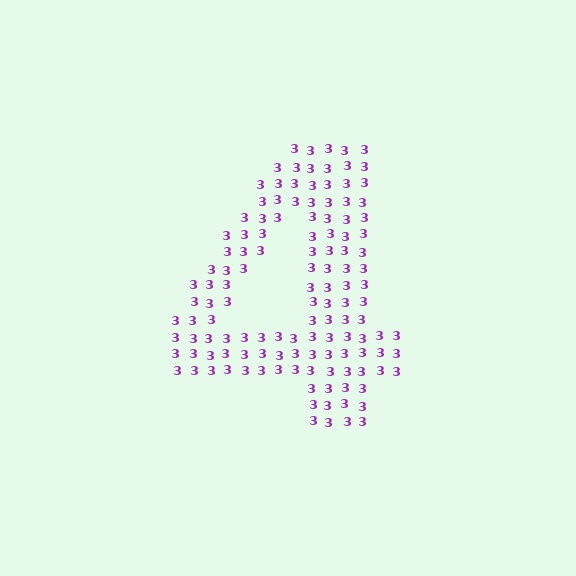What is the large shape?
The large shape is the digit 4.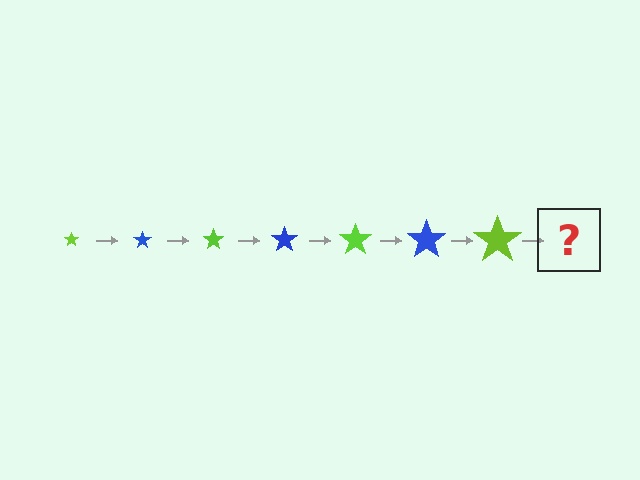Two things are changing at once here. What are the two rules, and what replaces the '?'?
The two rules are that the star grows larger each step and the color cycles through lime and blue. The '?' should be a blue star, larger than the previous one.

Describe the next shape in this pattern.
It should be a blue star, larger than the previous one.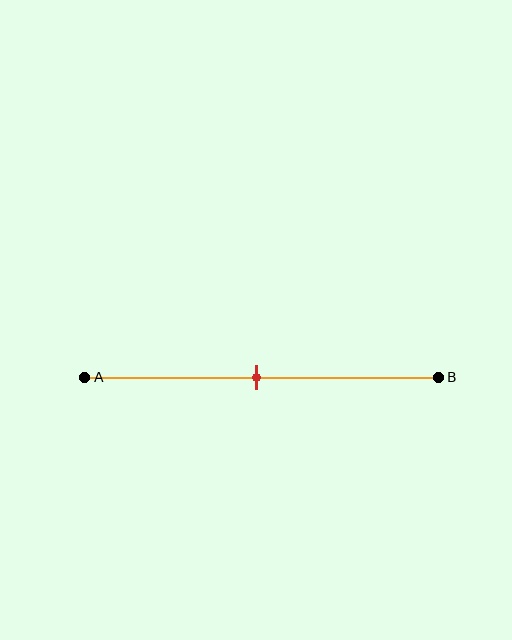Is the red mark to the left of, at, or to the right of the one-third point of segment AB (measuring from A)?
The red mark is to the right of the one-third point of segment AB.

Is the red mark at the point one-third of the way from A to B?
No, the mark is at about 50% from A, not at the 33% one-third point.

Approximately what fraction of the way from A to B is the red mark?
The red mark is approximately 50% of the way from A to B.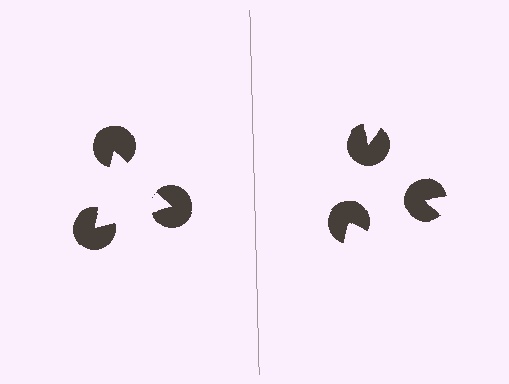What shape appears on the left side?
An illusory triangle.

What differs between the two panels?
The pac-man discs are positioned identically on both sides; only the wedge orientations differ. On the left they align to a triangle; on the right they are misaligned.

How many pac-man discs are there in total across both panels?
6 — 3 on each side.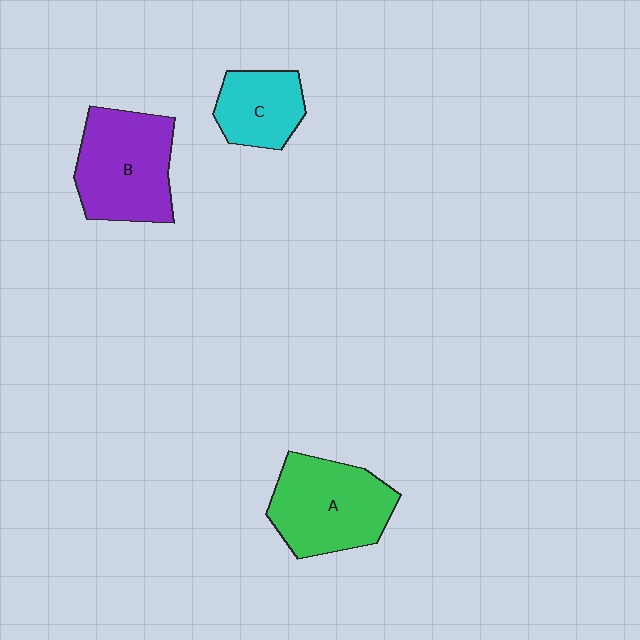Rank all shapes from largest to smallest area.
From largest to smallest: B (purple), A (green), C (cyan).